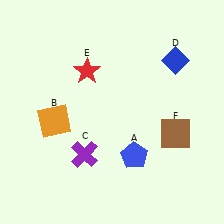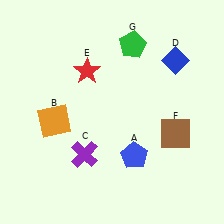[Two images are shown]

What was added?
A green pentagon (G) was added in Image 2.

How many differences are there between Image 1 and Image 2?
There is 1 difference between the two images.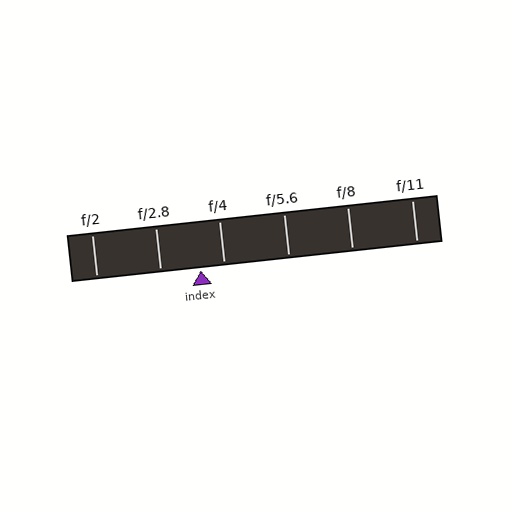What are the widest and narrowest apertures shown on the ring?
The widest aperture shown is f/2 and the narrowest is f/11.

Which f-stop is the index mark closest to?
The index mark is closest to f/4.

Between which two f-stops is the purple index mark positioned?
The index mark is between f/2.8 and f/4.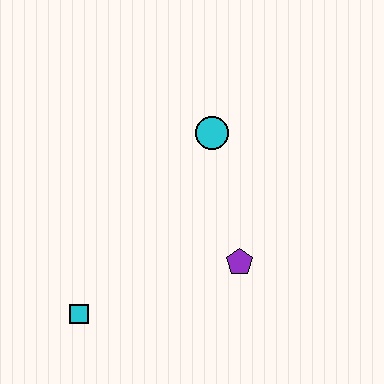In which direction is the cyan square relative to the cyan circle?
The cyan square is below the cyan circle.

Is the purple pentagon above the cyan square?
Yes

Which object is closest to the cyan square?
The purple pentagon is closest to the cyan square.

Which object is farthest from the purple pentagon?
The cyan square is farthest from the purple pentagon.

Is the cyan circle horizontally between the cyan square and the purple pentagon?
Yes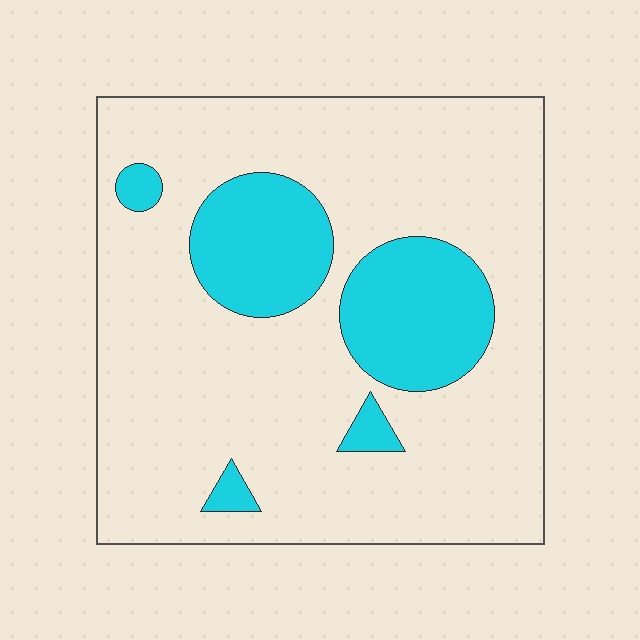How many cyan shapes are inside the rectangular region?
5.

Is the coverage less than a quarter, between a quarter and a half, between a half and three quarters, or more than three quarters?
Less than a quarter.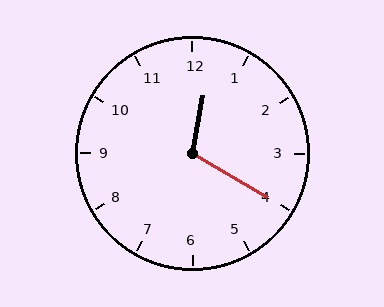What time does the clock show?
12:20.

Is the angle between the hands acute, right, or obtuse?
It is obtuse.